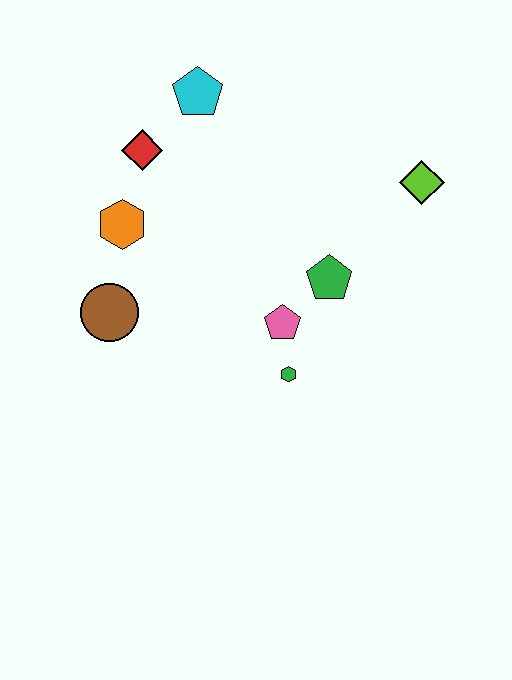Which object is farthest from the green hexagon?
The cyan pentagon is farthest from the green hexagon.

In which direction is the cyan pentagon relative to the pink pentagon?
The cyan pentagon is above the pink pentagon.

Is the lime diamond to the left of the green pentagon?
No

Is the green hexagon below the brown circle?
Yes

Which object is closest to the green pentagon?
The pink pentagon is closest to the green pentagon.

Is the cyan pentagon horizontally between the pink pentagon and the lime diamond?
No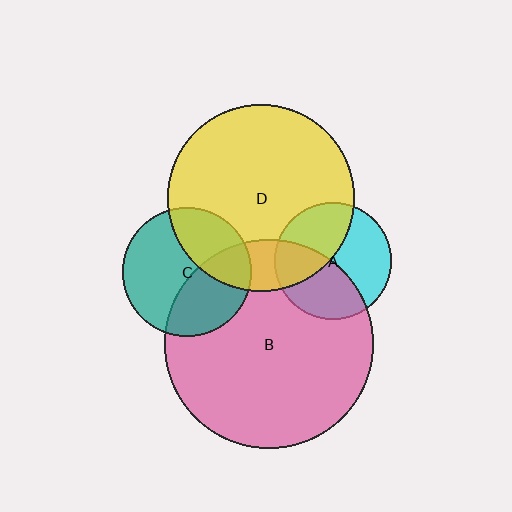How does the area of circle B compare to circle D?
Approximately 1.3 times.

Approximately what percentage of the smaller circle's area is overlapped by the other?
Approximately 40%.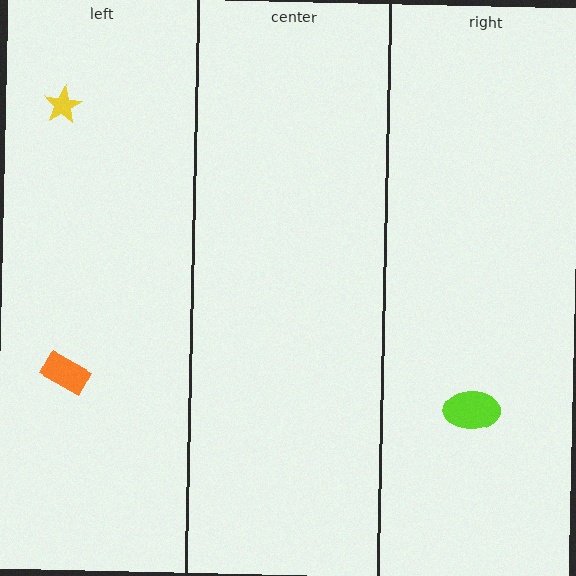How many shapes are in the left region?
2.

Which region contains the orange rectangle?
The left region.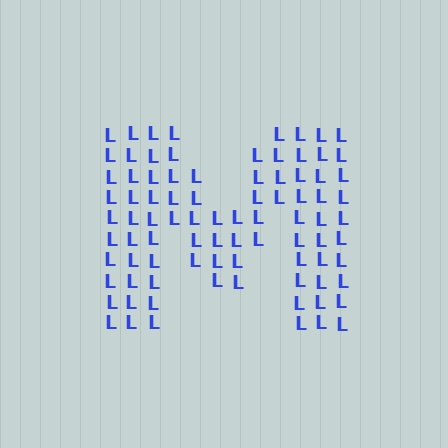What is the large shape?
The large shape is the letter M.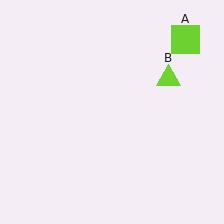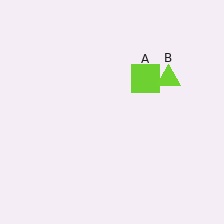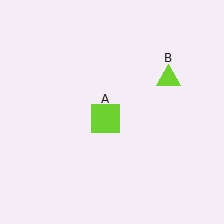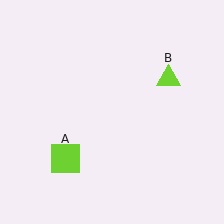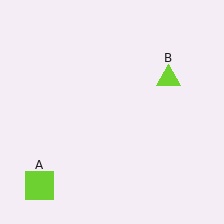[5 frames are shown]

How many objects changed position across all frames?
1 object changed position: lime square (object A).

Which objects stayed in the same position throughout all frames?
Lime triangle (object B) remained stationary.